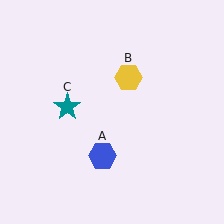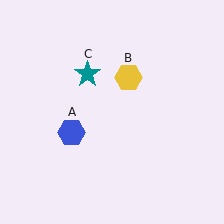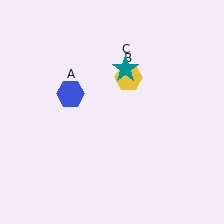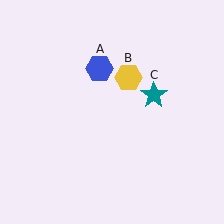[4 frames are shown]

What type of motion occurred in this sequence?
The blue hexagon (object A), teal star (object C) rotated clockwise around the center of the scene.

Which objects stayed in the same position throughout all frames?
Yellow hexagon (object B) remained stationary.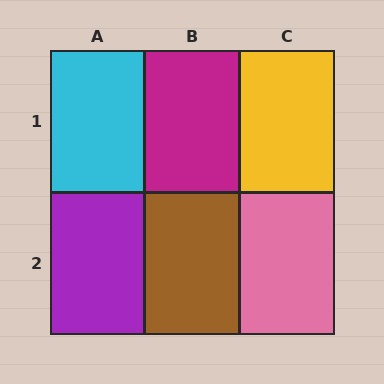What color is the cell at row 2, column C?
Pink.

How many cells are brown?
1 cell is brown.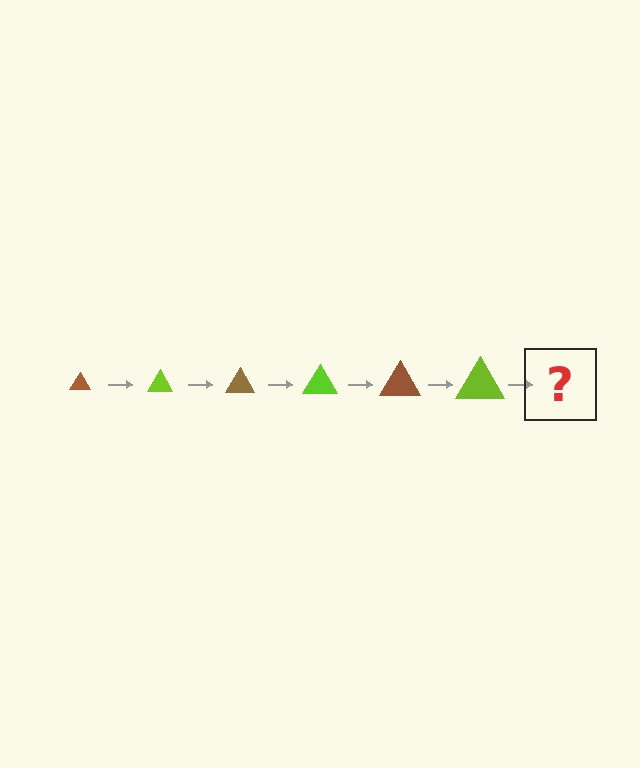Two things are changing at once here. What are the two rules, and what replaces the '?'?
The two rules are that the triangle grows larger each step and the color cycles through brown and lime. The '?' should be a brown triangle, larger than the previous one.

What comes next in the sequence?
The next element should be a brown triangle, larger than the previous one.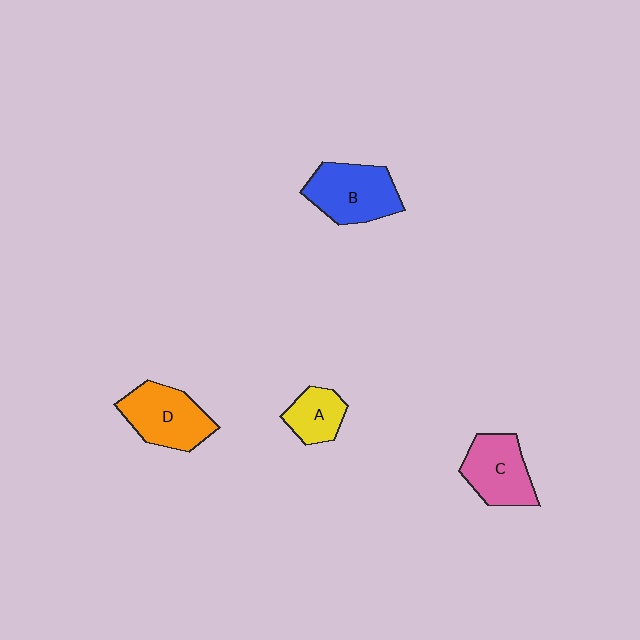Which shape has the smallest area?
Shape A (yellow).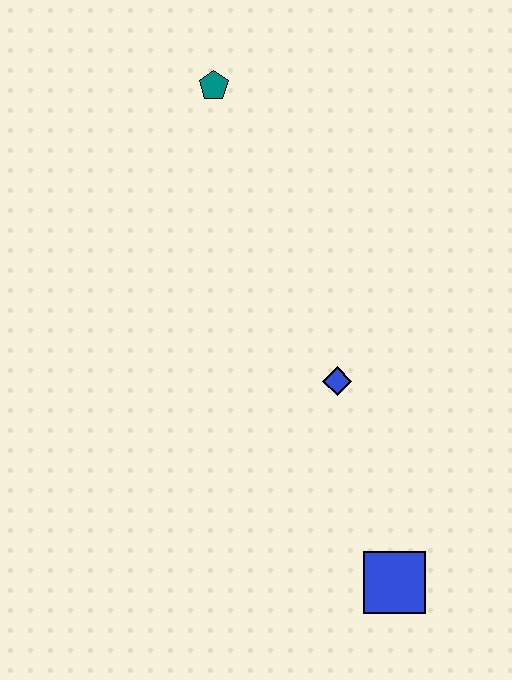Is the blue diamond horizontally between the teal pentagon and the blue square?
Yes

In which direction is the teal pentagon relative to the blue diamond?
The teal pentagon is above the blue diamond.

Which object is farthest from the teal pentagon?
The blue square is farthest from the teal pentagon.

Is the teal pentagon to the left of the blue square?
Yes